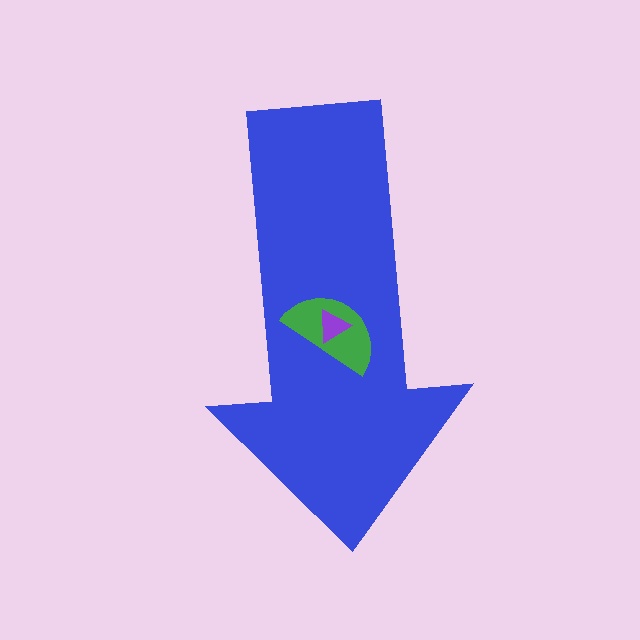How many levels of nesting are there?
3.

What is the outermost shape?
The blue arrow.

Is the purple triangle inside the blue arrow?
Yes.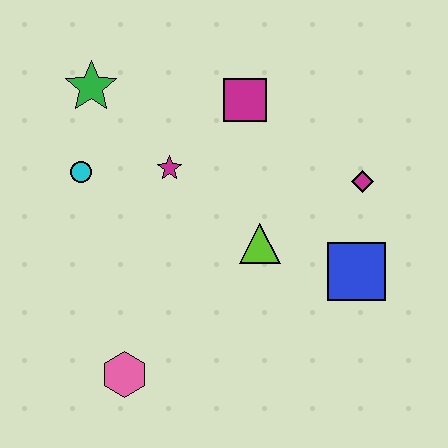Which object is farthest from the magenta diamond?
The pink hexagon is farthest from the magenta diamond.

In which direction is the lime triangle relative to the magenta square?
The lime triangle is below the magenta square.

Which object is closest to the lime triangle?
The blue square is closest to the lime triangle.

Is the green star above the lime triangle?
Yes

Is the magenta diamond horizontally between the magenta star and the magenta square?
No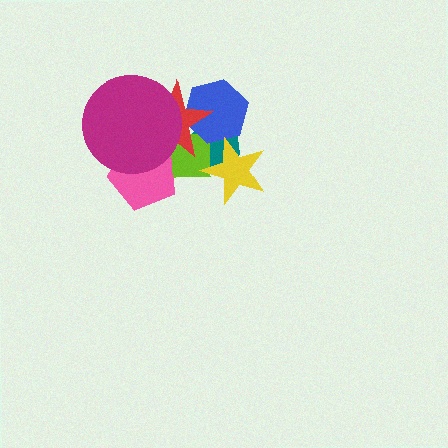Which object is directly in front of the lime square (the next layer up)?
The blue hexagon is directly in front of the lime square.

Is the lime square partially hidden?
Yes, it is partially covered by another shape.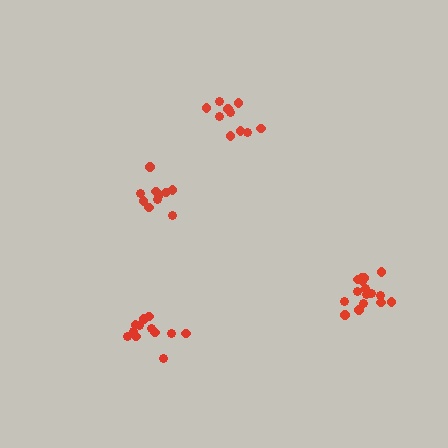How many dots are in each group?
Group 1: 16 dots, Group 2: 10 dots, Group 3: 12 dots, Group 4: 10 dots (48 total).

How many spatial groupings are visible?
There are 4 spatial groupings.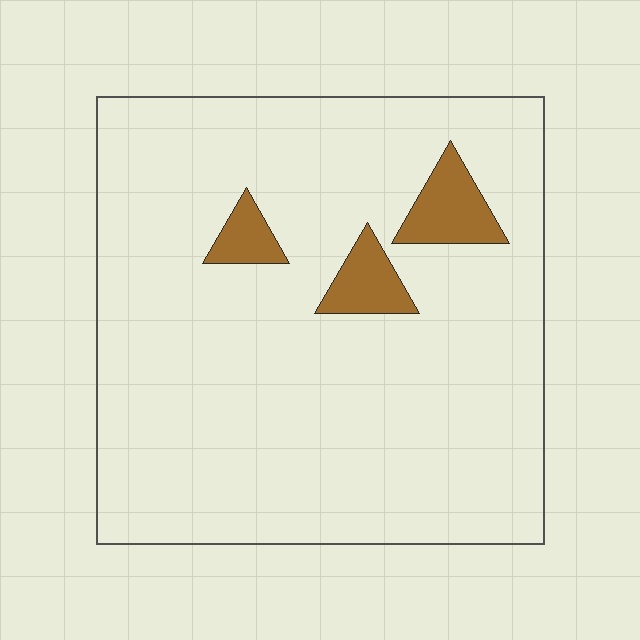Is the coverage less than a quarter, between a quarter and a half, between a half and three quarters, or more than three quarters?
Less than a quarter.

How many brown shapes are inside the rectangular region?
3.